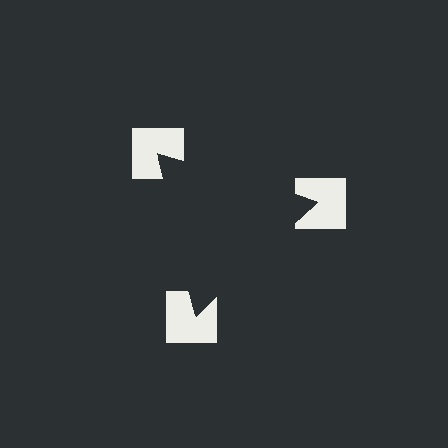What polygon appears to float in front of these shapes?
An illusory triangle — its edges are inferred from the aligned wedge cuts in the notched squares, not physically drawn.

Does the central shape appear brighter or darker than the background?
It typically appears slightly darker than the background, even though no actual brightness change is drawn.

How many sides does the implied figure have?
3 sides.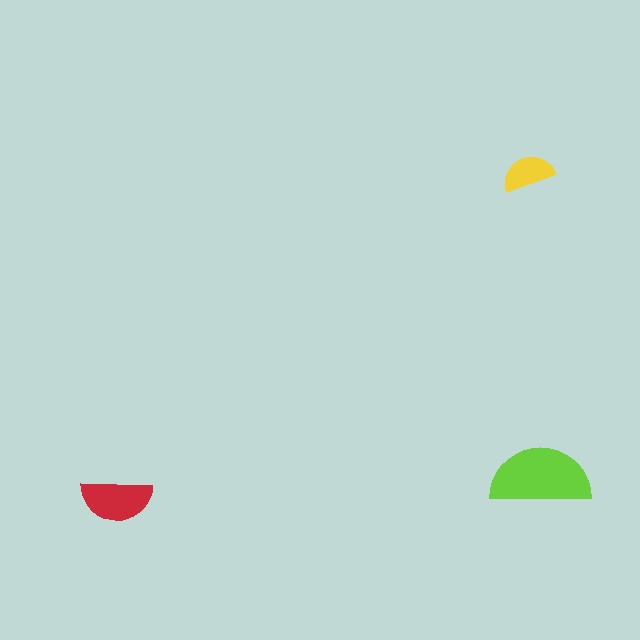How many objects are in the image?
There are 3 objects in the image.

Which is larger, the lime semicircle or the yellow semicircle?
The lime one.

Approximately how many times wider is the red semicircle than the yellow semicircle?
About 1.5 times wider.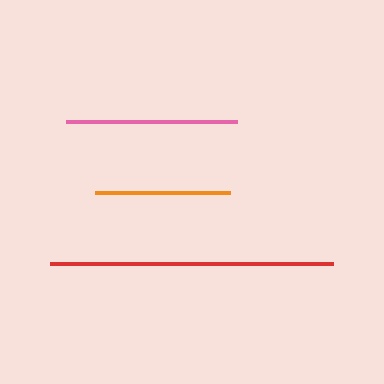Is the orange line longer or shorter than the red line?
The red line is longer than the orange line.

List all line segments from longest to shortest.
From longest to shortest: red, pink, orange.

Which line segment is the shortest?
The orange line is the shortest at approximately 135 pixels.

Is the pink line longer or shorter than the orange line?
The pink line is longer than the orange line.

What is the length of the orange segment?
The orange segment is approximately 135 pixels long.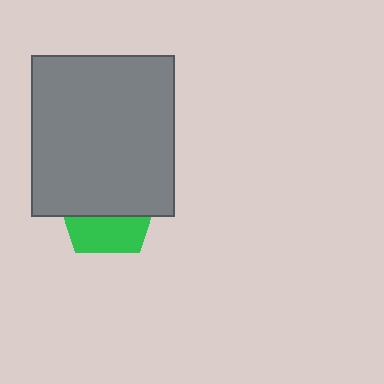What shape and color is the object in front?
The object in front is a gray rectangle.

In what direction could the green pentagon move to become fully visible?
The green pentagon could move down. That would shift it out from behind the gray rectangle entirely.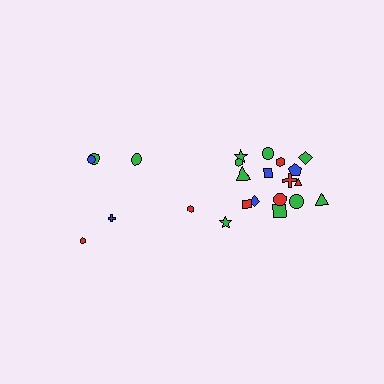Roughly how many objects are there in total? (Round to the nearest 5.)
Roughly 25 objects in total.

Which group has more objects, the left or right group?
The right group.